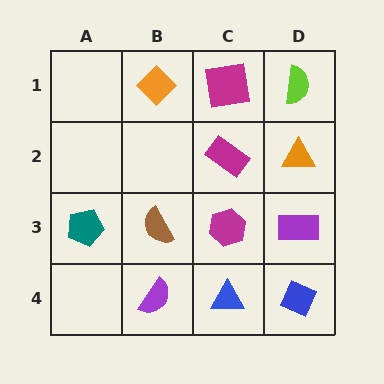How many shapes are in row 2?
2 shapes.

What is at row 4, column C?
A blue triangle.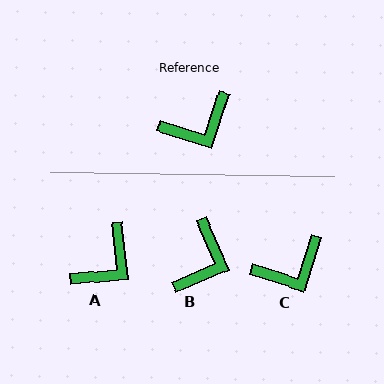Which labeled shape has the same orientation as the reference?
C.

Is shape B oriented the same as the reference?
No, it is off by about 41 degrees.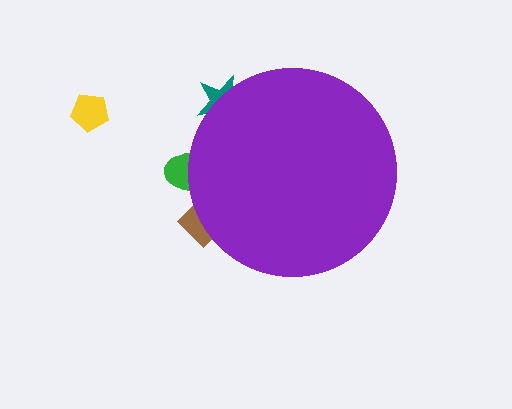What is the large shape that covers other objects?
A purple circle.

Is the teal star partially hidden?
Yes, the teal star is partially hidden behind the purple circle.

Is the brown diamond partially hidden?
Yes, the brown diamond is partially hidden behind the purple circle.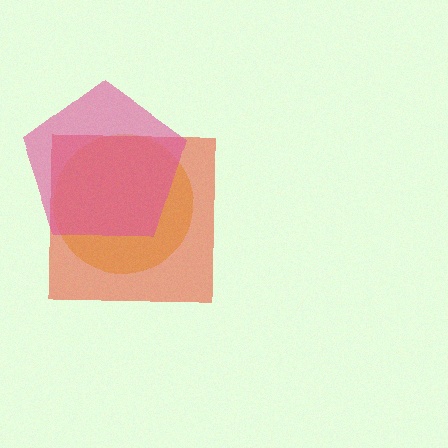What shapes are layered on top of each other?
The layered shapes are: a yellow circle, a red square, a pink pentagon.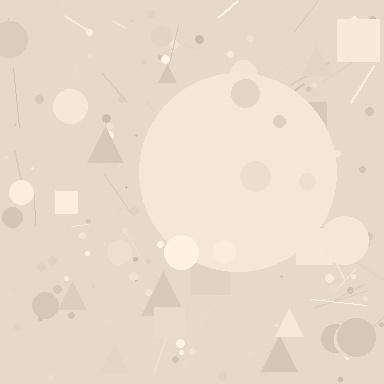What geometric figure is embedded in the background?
A circle is embedded in the background.